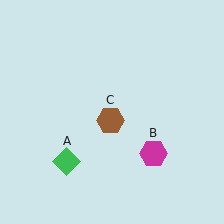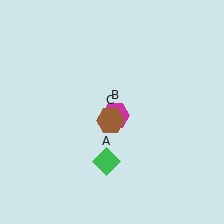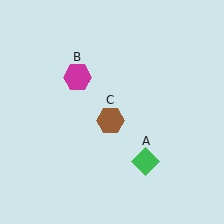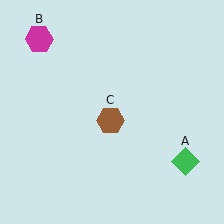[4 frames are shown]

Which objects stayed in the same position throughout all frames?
Brown hexagon (object C) remained stationary.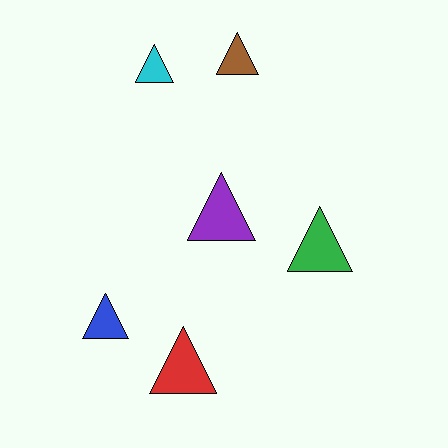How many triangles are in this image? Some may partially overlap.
There are 6 triangles.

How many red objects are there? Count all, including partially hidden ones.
There is 1 red object.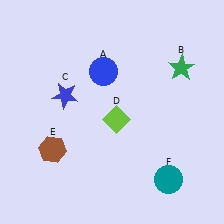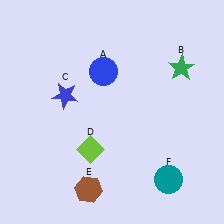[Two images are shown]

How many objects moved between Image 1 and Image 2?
2 objects moved between the two images.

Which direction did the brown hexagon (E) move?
The brown hexagon (E) moved down.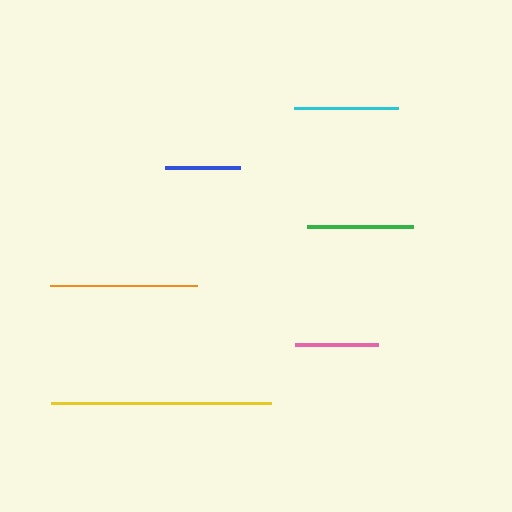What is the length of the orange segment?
The orange segment is approximately 147 pixels long.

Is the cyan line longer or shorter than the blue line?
The cyan line is longer than the blue line.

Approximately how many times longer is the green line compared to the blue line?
The green line is approximately 1.4 times the length of the blue line.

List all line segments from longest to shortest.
From longest to shortest: yellow, orange, green, cyan, pink, blue.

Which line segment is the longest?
The yellow line is the longest at approximately 219 pixels.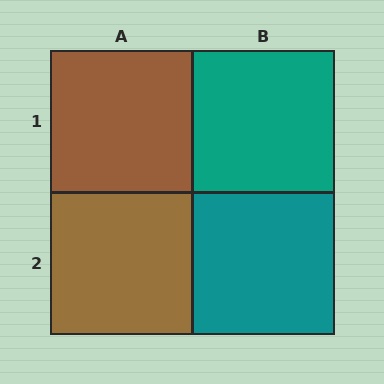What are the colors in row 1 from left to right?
Brown, teal.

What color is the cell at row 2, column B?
Teal.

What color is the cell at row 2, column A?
Brown.